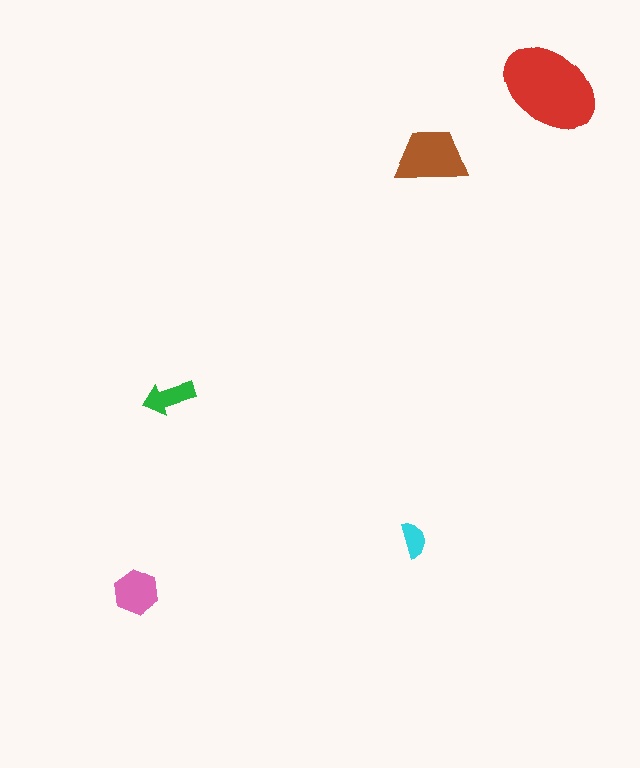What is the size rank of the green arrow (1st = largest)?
4th.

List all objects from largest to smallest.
The red ellipse, the brown trapezoid, the pink hexagon, the green arrow, the cyan semicircle.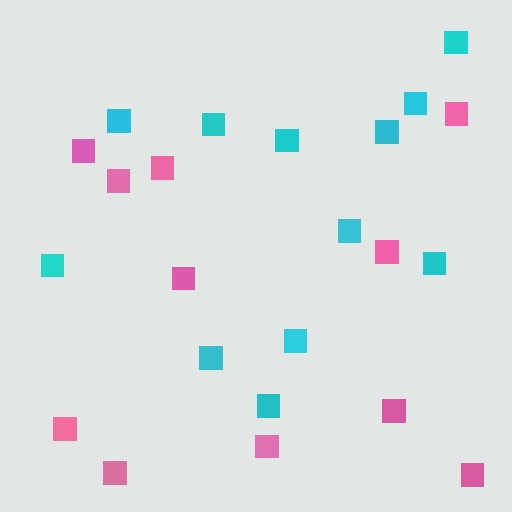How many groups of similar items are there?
There are 2 groups: one group of pink squares (11) and one group of cyan squares (12).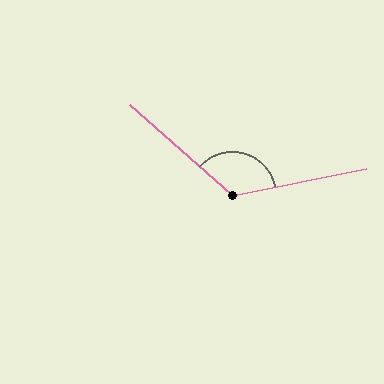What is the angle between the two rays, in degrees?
Approximately 127 degrees.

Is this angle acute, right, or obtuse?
It is obtuse.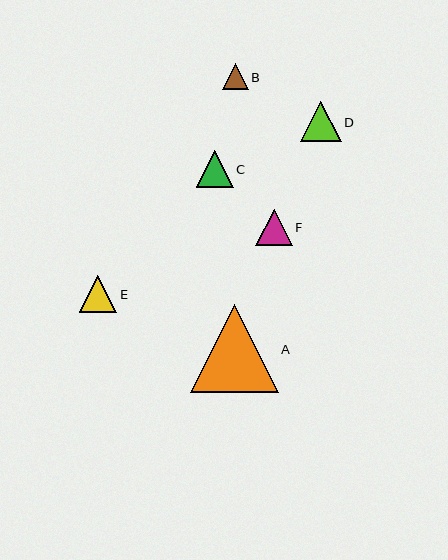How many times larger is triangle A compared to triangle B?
Triangle A is approximately 3.4 times the size of triangle B.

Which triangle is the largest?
Triangle A is the largest with a size of approximately 88 pixels.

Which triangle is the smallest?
Triangle B is the smallest with a size of approximately 26 pixels.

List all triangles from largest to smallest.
From largest to smallest: A, D, C, E, F, B.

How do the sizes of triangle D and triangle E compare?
Triangle D and triangle E are approximately the same size.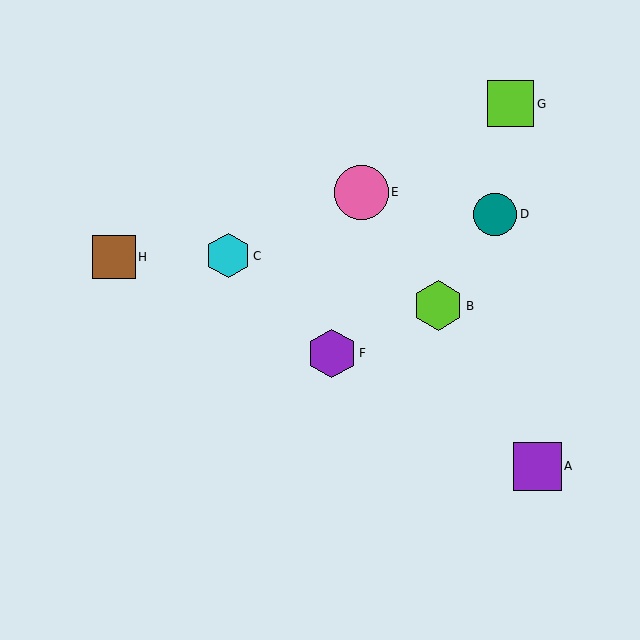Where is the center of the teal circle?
The center of the teal circle is at (495, 214).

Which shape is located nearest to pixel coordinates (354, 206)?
The pink circle (labeled E) at (361, 192) is nearest to that location.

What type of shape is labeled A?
Shape A is a purple square.